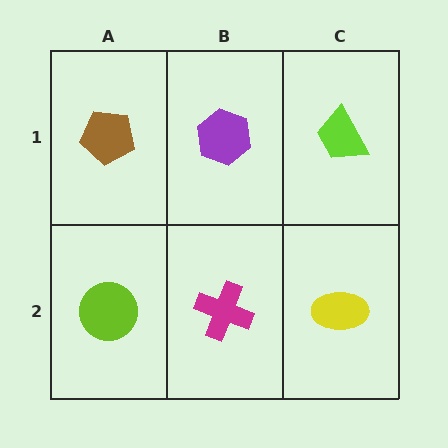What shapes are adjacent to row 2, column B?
A purple hexagon (row 1, column B), a lime circle (row 2, column A), a yellow ellipse (row 2, column C).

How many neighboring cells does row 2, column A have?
2.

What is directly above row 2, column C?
A lime trapezoid.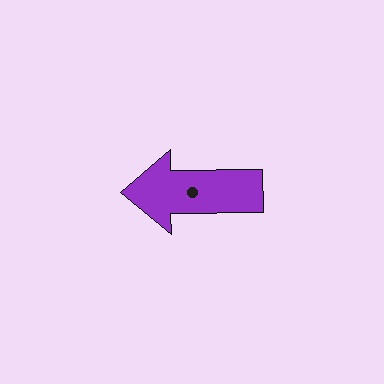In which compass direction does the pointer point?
West.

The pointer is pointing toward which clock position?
Roughly 9 o'clock.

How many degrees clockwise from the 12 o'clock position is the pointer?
Approximately 269 degrees.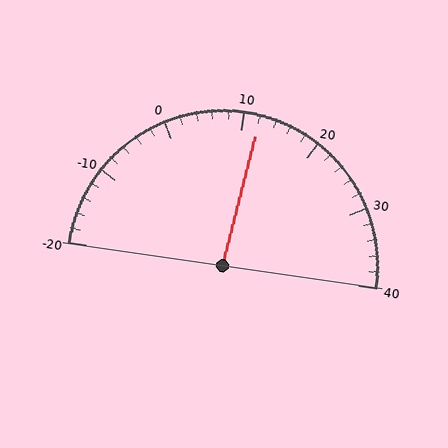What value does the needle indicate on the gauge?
The needle indicates approximately 12.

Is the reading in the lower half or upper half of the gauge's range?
The reading is in the upper half of the range (-20 to 40).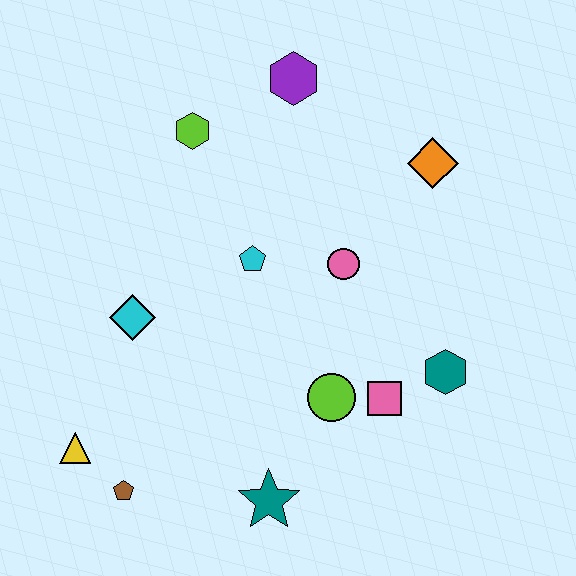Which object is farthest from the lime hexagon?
The teal star is farthest from the lime hexagon.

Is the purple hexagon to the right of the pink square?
No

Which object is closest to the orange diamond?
The pink circle is closest to the orange diamond.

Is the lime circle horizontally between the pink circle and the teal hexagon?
No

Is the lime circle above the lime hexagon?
No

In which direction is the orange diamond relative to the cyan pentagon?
The orange diamond is to the right of the cyan pentagon.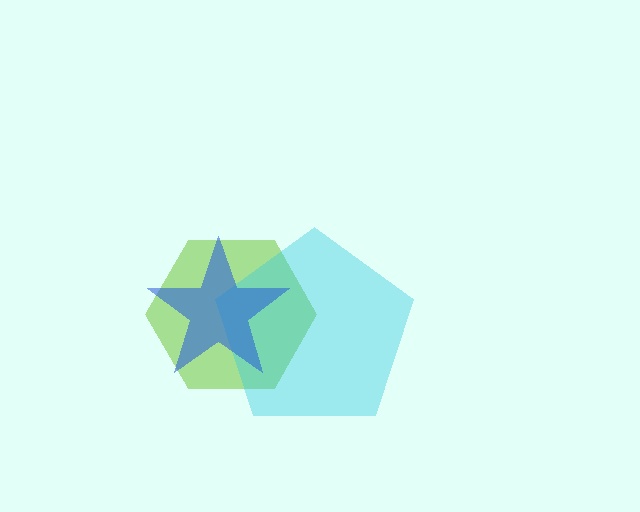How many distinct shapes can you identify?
There are 3 distinct shapes: a lime hexagon, a cyan pentagon, a blue star.